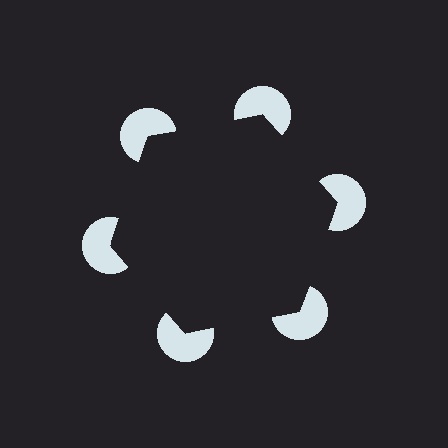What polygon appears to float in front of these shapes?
An illusory hexagon — its edges are inferred from the aligned wedge cuts in the pac-man discs, not physically drawn.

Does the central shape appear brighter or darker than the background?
It typically appears slightly darker than the background, even though no actual brightness change is drawn.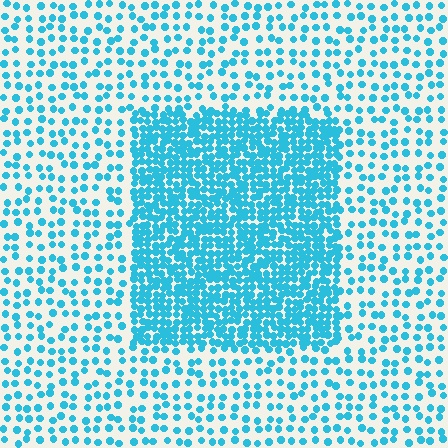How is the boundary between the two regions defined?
The boundary is defined by a change in element density (approximately 2.7x ratio). All elements are the same color, size, and shape.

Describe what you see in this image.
The image contains small cyan elements arranged at two different densities. A rectangle-shaped region is visible where the elements are more densely packed than the surrounding area.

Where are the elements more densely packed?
The elements are more densely packed inside the rectangle boundary.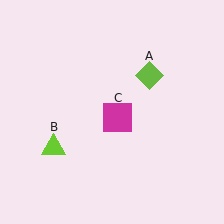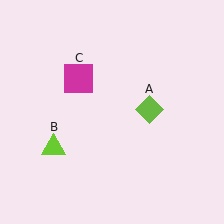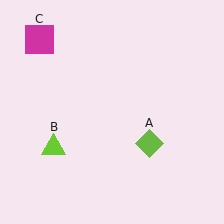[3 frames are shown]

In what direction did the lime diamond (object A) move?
The lime diamond (object A) moved down.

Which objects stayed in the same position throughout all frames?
Lime triangle (object B) remained stationary.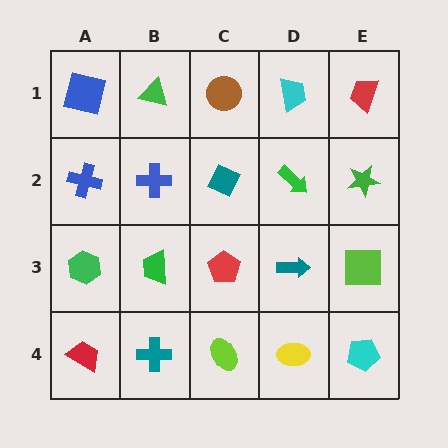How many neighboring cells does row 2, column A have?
3.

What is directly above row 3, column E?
A green star.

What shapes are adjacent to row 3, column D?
A green arrow (row 2, column D), a yellow ellipse (row 4, column D), a red pentagon (row 3, column C), a lime square (row 3, column E).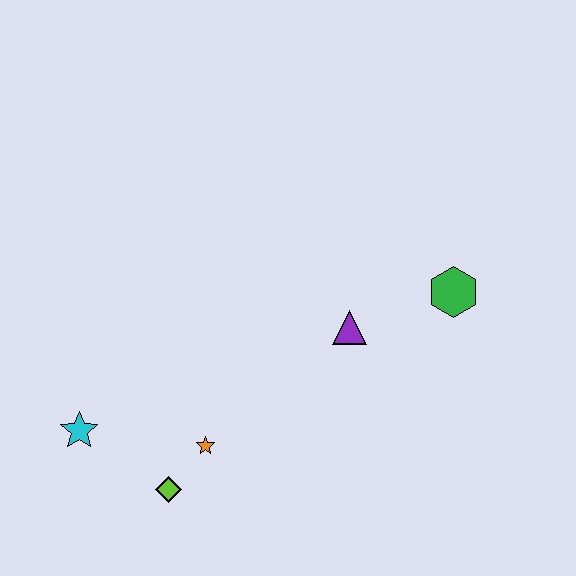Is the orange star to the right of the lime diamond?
Yes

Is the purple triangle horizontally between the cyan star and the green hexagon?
Yes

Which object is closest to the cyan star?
The lime diamond is closest to the cyan star.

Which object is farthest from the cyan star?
The green hexagon is farthest from the cyan star.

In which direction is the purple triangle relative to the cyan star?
The purple triangle is to the right of the cyan star.